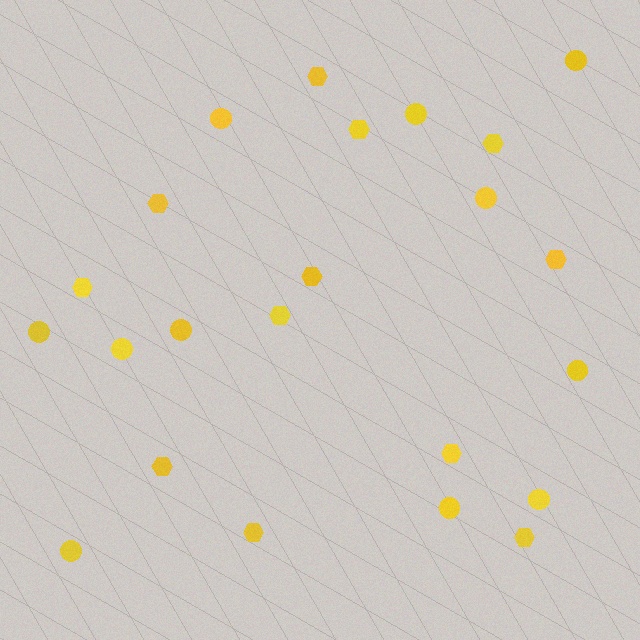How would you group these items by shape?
There are 2 groups: one group of circles (11) and one group of hexagons (12).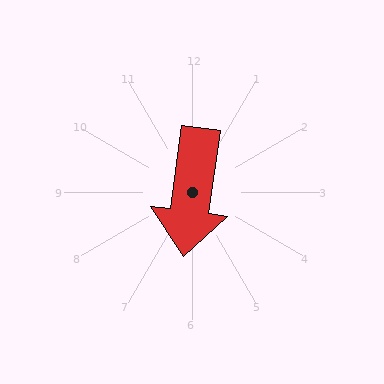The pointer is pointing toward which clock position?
Roughly 6 o'clock.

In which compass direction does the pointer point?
South.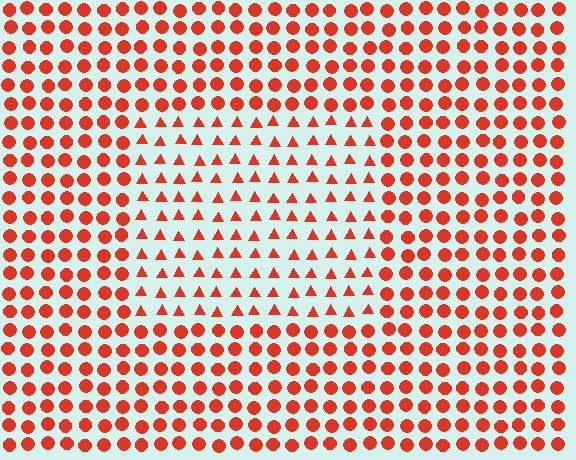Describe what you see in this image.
The image is filled with small red elements arranged in a uniform grid. A rectangle-shaped region contains triangles, while the surrounding area contains circles. The boundary is defined purely by the change in element shape.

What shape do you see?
I see a rectangle.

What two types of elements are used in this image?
The image uses triangles inside the rectangle region and circles outside it.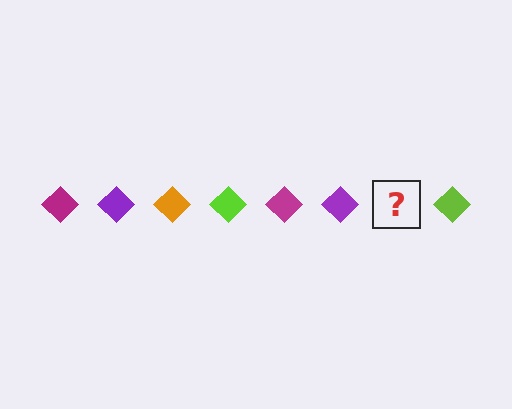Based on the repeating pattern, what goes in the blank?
The blank should be an orange diamond.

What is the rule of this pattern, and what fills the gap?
The rule is that the pattern cycles through magenta, purple, orange, lime diamonds. The gap should be filled with an orange diamond.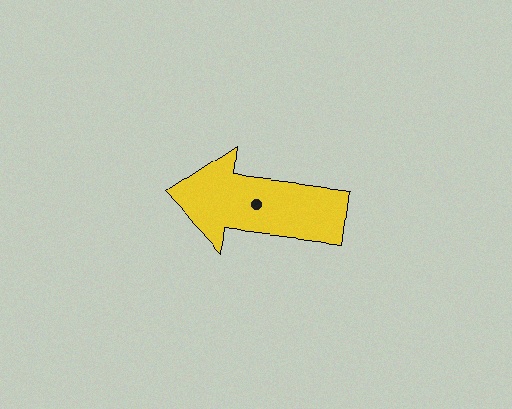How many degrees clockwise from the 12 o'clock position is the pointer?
Approximately 277 degrees.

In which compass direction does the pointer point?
West.